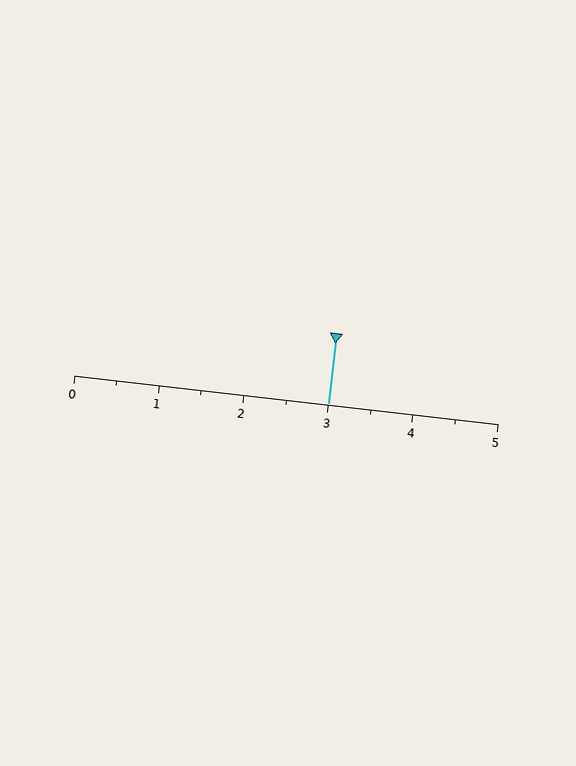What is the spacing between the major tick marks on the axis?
The major ticks are spaced 1 apart.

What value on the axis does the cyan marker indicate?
The marker indicates approximately 3.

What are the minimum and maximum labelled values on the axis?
The axis runs from 0 to 5.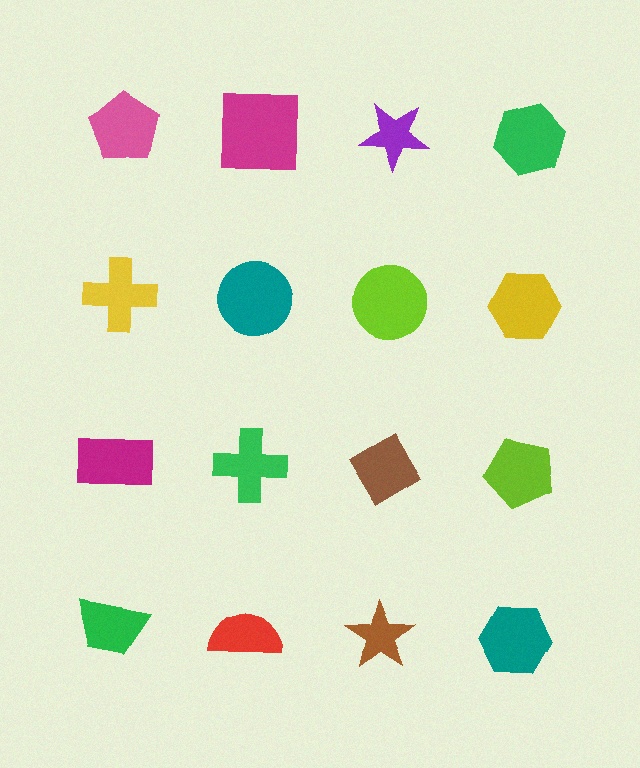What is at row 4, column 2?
A red semicircle.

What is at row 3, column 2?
A green cross.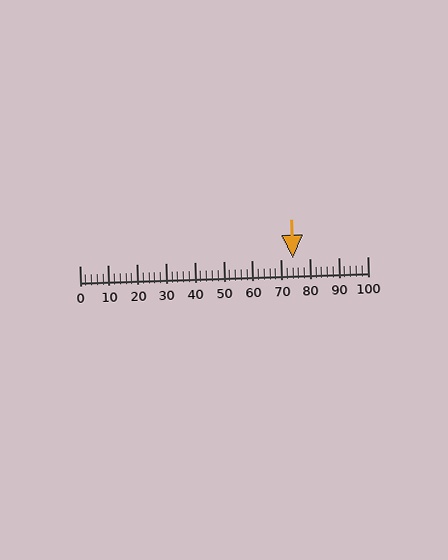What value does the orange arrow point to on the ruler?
The orange arrow points to approximately 74.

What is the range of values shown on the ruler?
The ruler shows values from 0 to 100.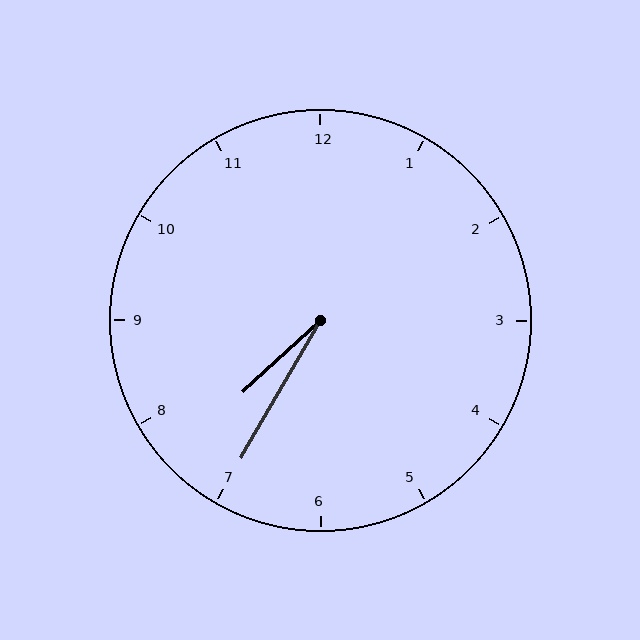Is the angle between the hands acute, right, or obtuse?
It is acute.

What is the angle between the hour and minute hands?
Approximately 18 degrees.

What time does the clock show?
7:35.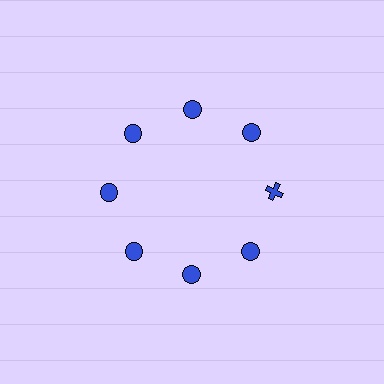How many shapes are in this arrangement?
There are 8 shapes arranged in a ring pattern.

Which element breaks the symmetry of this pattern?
The blue cross at roughly the 3 o'clock position breaks the symmetry. All other shapes are blue circles.